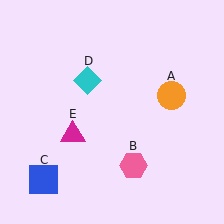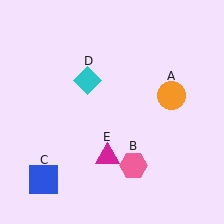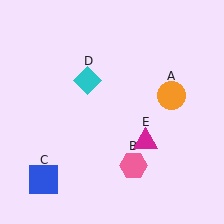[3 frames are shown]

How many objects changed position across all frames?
1 object changed position: magenta triangle (object E).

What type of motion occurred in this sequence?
The magenta triangle (object E) rotated counterclockwise around the center of the scene.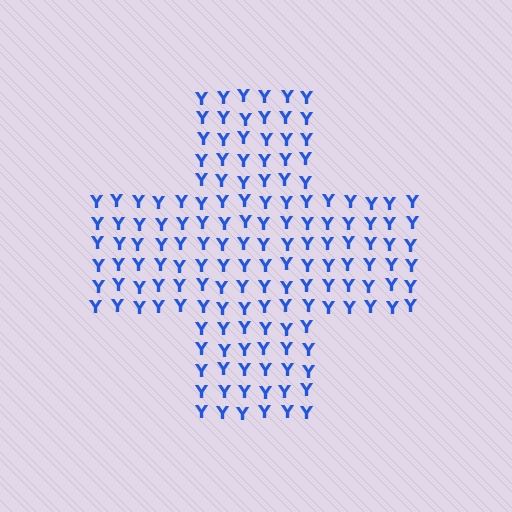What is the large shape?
The large shape is a cross.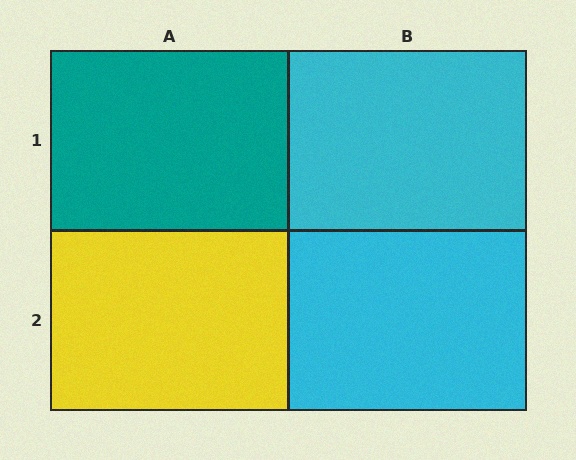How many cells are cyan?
2 cells are cyan.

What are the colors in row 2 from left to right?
Yellow, cyan.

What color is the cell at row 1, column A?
Teal.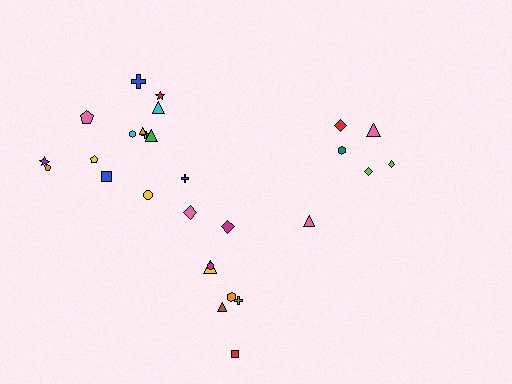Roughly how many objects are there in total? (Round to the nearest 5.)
Roughly 30 objects in total.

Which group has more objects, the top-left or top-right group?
The top-left group.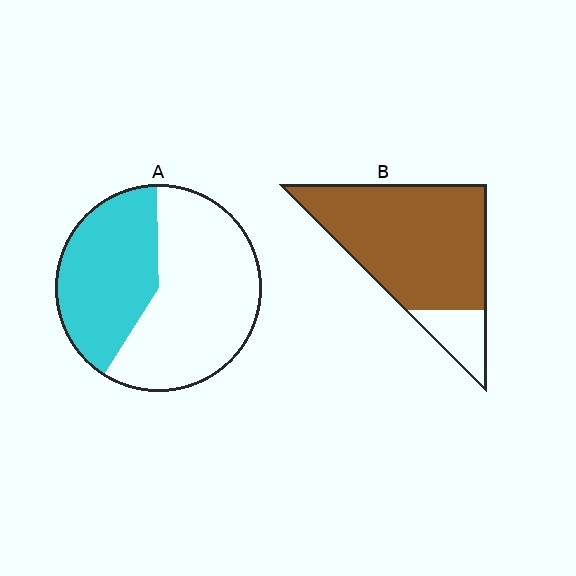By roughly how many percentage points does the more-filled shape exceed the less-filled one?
By roughly 45 percentage points (B over A).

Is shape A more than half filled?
No.